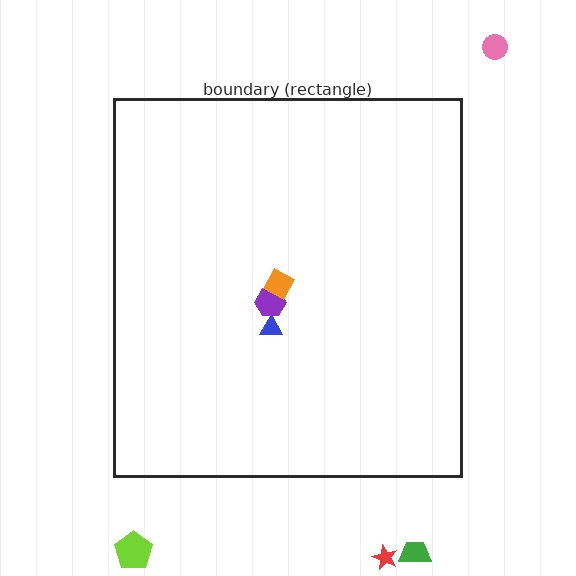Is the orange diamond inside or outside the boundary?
Inside.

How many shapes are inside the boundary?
3 inside, 4 outside.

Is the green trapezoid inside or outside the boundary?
Outside.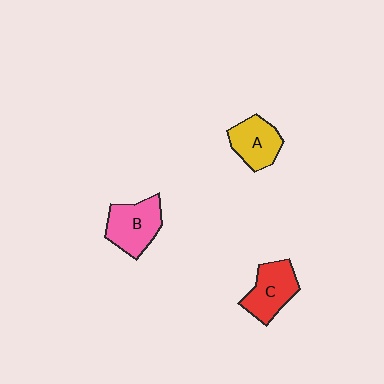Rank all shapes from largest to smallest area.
From largest to smallest: B (pink), C (red), A (yellow).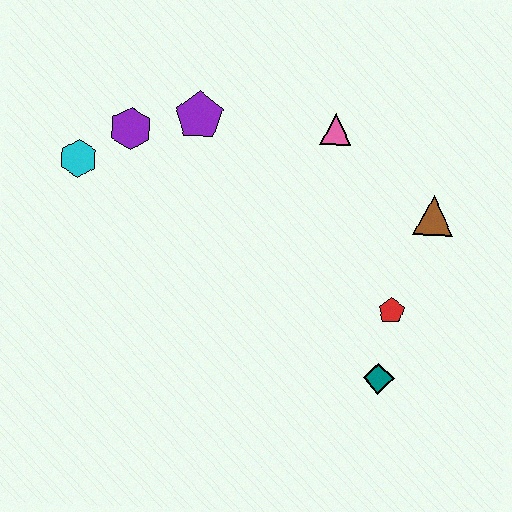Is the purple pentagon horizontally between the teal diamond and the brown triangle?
No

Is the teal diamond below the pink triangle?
Yes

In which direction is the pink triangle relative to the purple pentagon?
The pink triangle is to the right of the purple pentagon.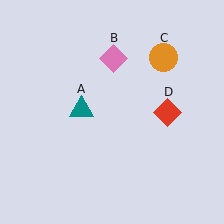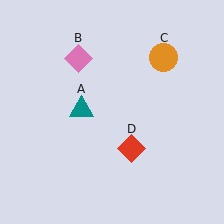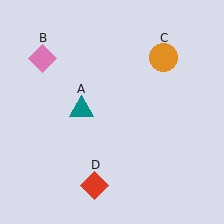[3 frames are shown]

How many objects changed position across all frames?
2 objects changed position: pink diamond (object B), red diamond (object D).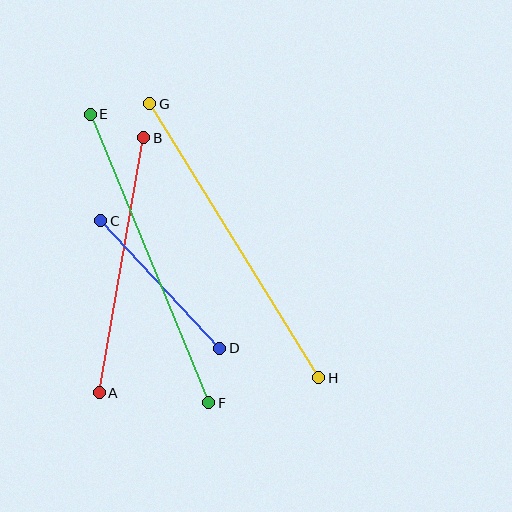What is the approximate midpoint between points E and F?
The midpoint is at approximately (149, 259) pixels.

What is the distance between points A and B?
The distance is approximately 259 pixels.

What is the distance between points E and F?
The distance is approximately 312 pixels.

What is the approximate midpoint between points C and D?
The midpoint is at approximately (160, 284) pixels.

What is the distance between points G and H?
The distance is approximately 322 pixels.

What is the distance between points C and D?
The distance is approximately 174 pixels.